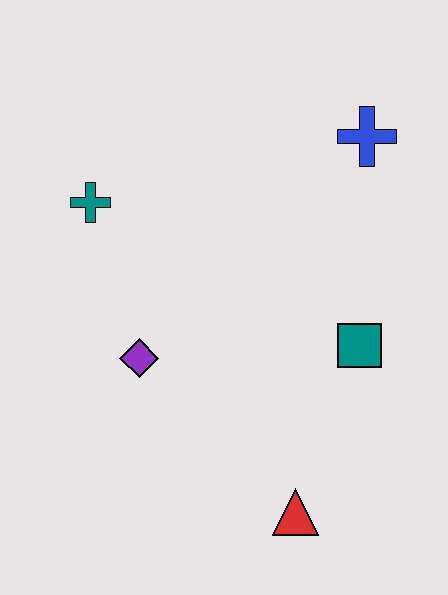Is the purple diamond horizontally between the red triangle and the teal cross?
Yes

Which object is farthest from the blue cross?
The red triangle is farthest from the blue cross.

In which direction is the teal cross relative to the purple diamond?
The teal cross is above the purple diamond.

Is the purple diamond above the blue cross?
No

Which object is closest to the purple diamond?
The teal cross is closest to the purple diamond.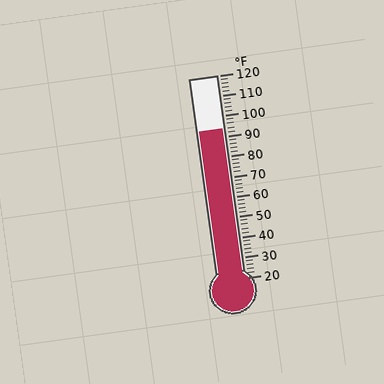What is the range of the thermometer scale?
The thermometer scale ranges from 20°F to 120°F.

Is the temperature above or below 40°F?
The temperature is above 40°F.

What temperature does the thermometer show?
The thermometer shows approximately 94°F.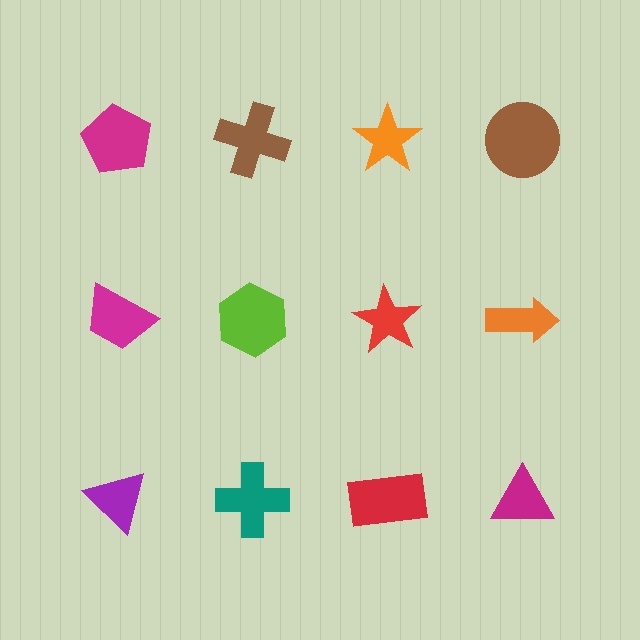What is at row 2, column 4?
An orange arrow.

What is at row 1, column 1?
A magenta pentagon.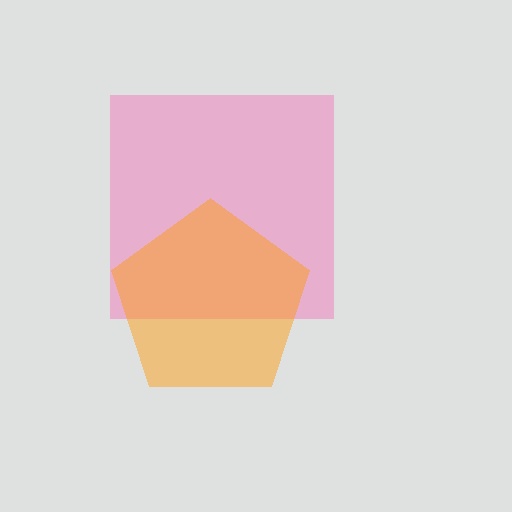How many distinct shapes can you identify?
There are 2 distinct shapes: a pink square, an orange pentagon.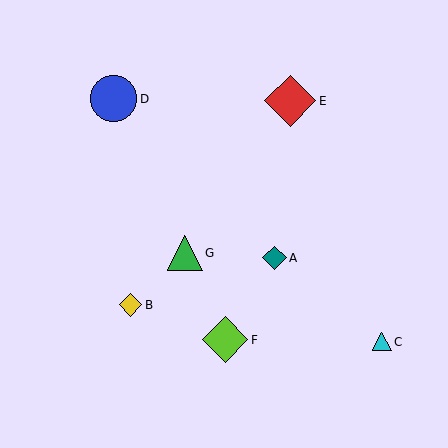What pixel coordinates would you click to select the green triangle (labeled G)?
Click at (185, 253) to select the green triangle G.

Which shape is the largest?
The red diamond (labeled E) is the largest.